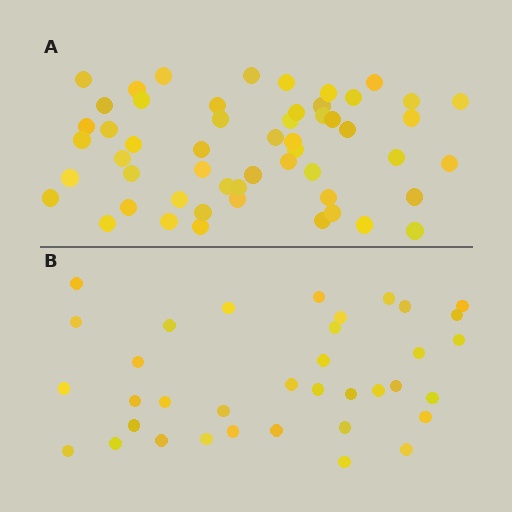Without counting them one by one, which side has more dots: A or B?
Region A (the top region) has more dots.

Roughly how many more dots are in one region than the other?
Region A has approximately 20 more dots than region B.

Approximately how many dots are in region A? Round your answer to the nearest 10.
About 50 dots. (The exact count is 54, which rounds to 50.)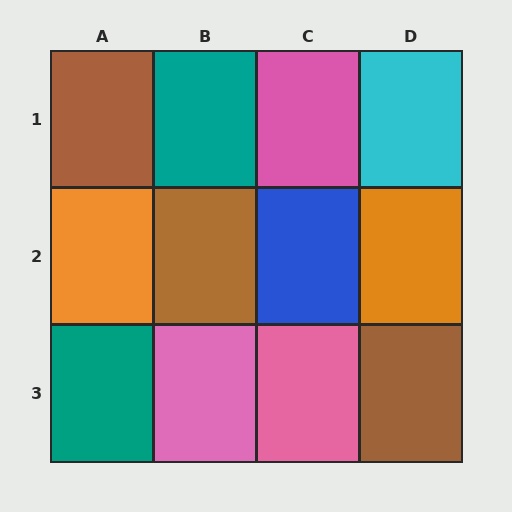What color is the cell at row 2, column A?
Orange.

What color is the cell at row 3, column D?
Brown.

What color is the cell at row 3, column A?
Teal.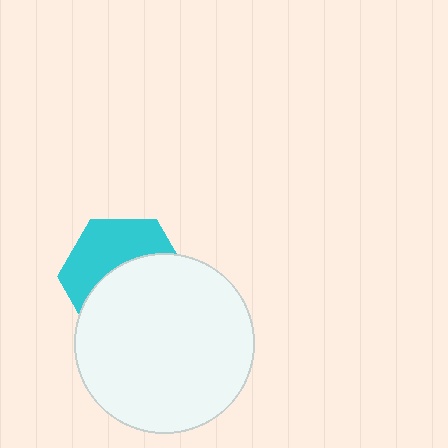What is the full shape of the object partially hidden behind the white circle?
The partially hidden object is a cyan hexagon.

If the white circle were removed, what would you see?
You would see the complete cyan hexagon.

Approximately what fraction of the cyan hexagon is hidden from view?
Roughly 56% of the cyan hexagon is hidden behind the white circle.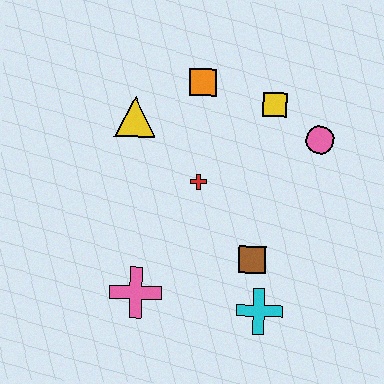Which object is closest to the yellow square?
The pink circle is closest to the yellow square.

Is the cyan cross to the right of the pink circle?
No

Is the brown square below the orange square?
Yes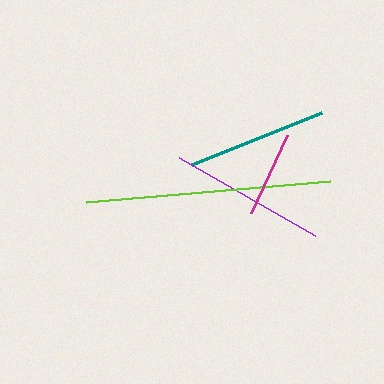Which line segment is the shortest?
The magenta line is the shortest at approximately 86 pixels.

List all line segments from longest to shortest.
From longest to shortest: lime, purple, teal, magenta.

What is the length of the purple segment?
The purple segment is approximately 157 pixels long.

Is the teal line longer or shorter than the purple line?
The purple line is longer than the teal line.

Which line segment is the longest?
The lime line is the longest at approximately 246 pixels.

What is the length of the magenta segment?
The magenta segment is approximately 86 pixels long.